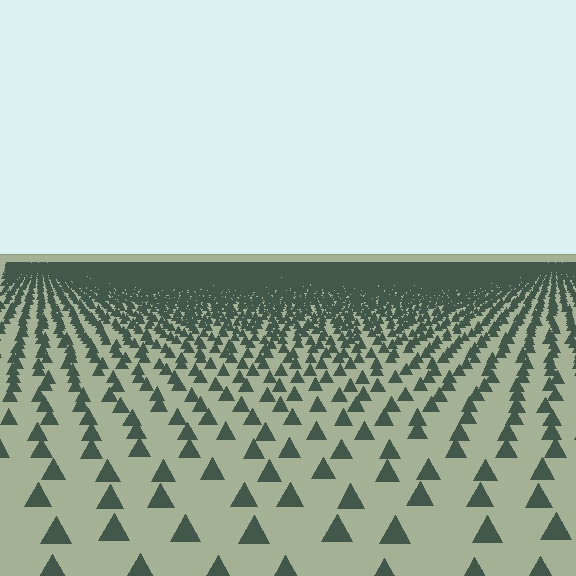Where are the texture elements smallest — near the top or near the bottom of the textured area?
Near the top.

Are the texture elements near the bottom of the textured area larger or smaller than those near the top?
Larger. Near the bottom, elements are closer to the viewer and appear at a bigger on-screen size.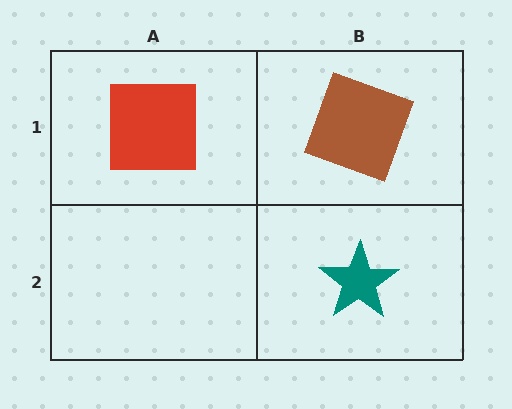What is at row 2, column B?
A teal star.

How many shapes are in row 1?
2 shapes.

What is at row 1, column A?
A red square.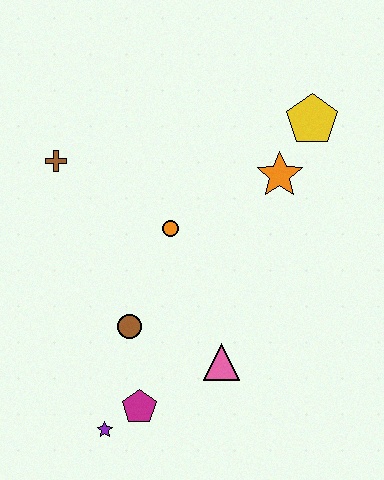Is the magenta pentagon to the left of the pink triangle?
Yes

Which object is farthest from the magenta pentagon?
The yellow pentagon is farthest from the magenta pentagon.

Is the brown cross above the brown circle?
Yes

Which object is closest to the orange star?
The yellow pentagon is closest to the orange star.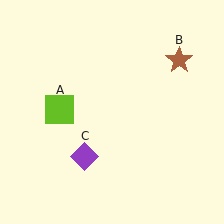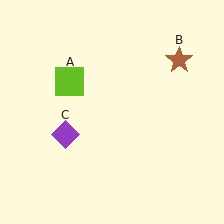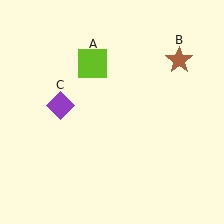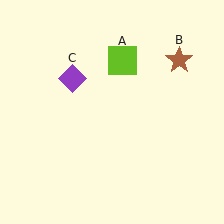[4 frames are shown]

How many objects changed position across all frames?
2 objects changed position: lime square (object A), purple diamond (object C).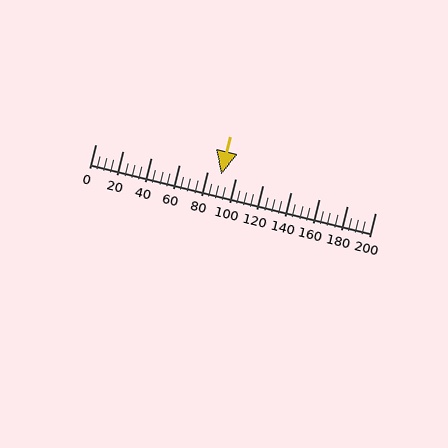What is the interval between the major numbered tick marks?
The major tick marks are spaced 20 units apart.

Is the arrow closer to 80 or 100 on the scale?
The arrow is closer to 100.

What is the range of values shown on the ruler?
The ruler shows values from 0 to 200.